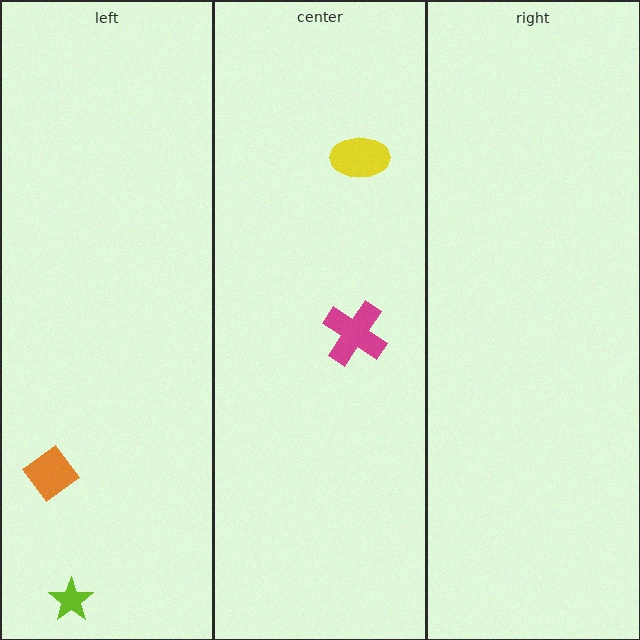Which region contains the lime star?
The left region.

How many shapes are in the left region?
2.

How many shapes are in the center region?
2.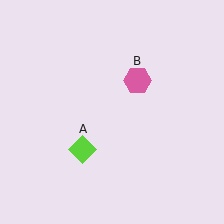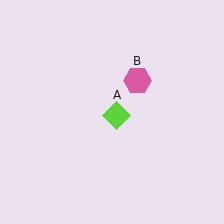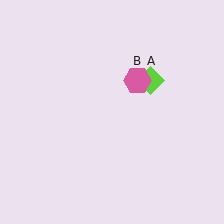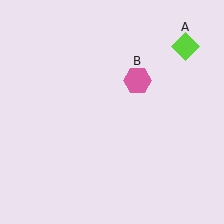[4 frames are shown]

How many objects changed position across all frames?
1 object changed position: lime diamond (object A).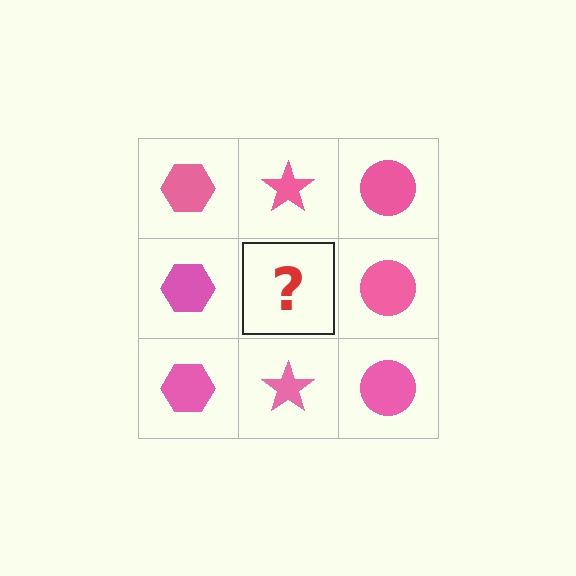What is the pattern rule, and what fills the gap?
The rule is that each column has a consistent shape. The gap should be filled with a pink star.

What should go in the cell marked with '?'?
The missing cell should contain a pink star.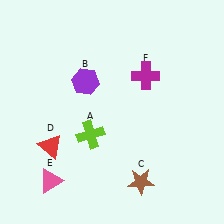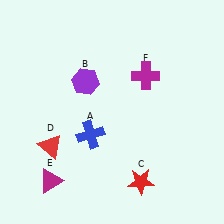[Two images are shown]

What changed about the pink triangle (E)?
In Image 1, E is pink. In Image 2, it changed to magenta.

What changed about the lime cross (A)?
In Image 1, A is lime. In Image 2, it changed to blue.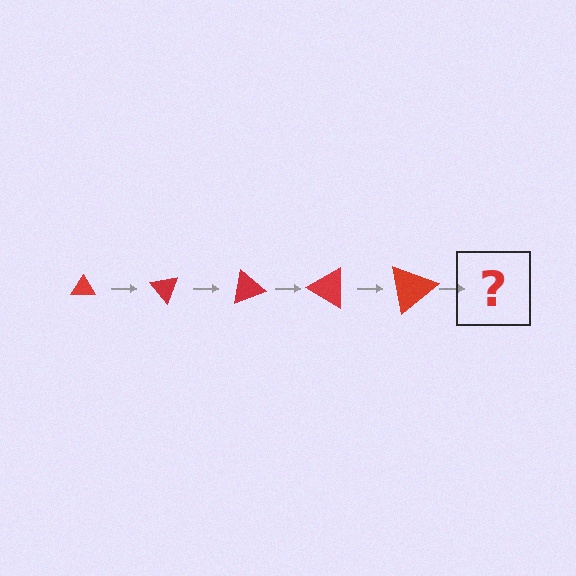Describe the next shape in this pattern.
It should be a triangle, larger than the previous one and rotated 250 degrees from the start.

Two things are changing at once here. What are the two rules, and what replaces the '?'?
The two rules are that the triangle grows larger each step and it rotates 50 degrees each step. The '?' should be a triangle, larger than the previous one and rotated 250 degrees from the start.